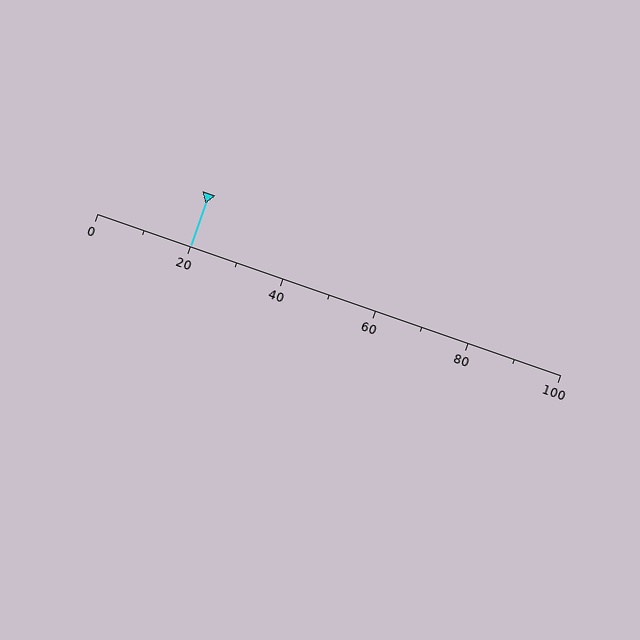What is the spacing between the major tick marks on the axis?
The major ticks are spaced 20 apart.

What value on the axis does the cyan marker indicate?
The marker indicates approximately 20.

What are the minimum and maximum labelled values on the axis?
The axis runs from 0 to 100.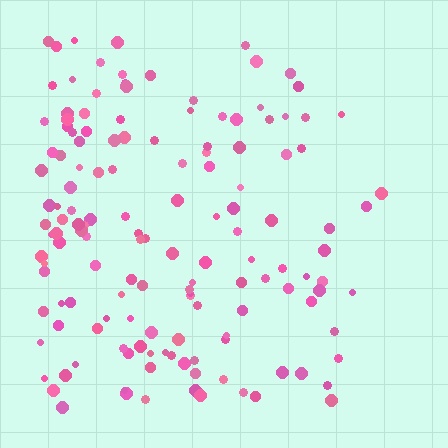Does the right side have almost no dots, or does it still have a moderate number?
Still a moderate number, just noticeably fewer than the left.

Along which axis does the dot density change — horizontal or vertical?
Horizontal.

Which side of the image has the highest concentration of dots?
The left.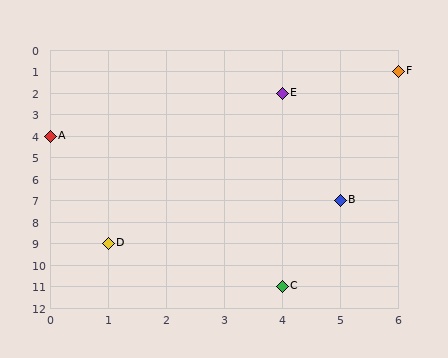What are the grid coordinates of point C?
Point C is at grid coordinates (4, 11).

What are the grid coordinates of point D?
Point D is at grid coordinates (1, 9).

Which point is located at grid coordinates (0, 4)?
Point A is at (0, 4).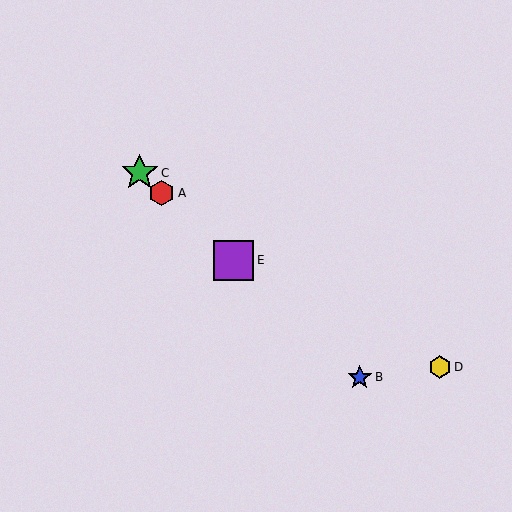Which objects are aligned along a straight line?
Objects A, B, C, E are aligned along a straight line.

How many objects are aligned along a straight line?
4 objects (A, B, C, E) are aligned along a straight line.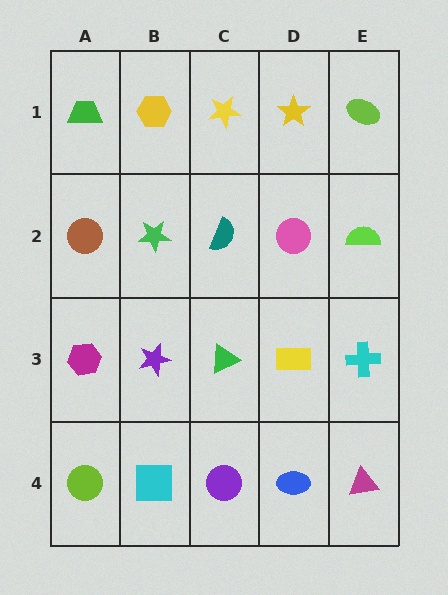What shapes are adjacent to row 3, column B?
A green star (row 2, column B), a cyan square (row 4, column B), a magenta hexagon (row 3, column A), a green triangle (row 3, column C).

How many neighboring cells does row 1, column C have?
3.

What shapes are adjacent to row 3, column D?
A pink circle (row 2, column D), a blue ellipse (row 4, column D), a green triangle (row 3, column C), a cyan cross (row 3, column E).